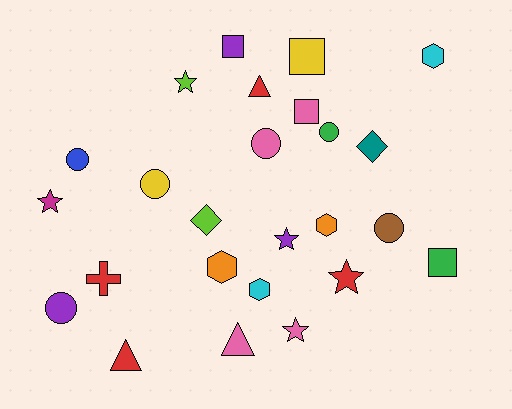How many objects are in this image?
There are 25 objects.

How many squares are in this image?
There are 4 squares.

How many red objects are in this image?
There are 4 red objects.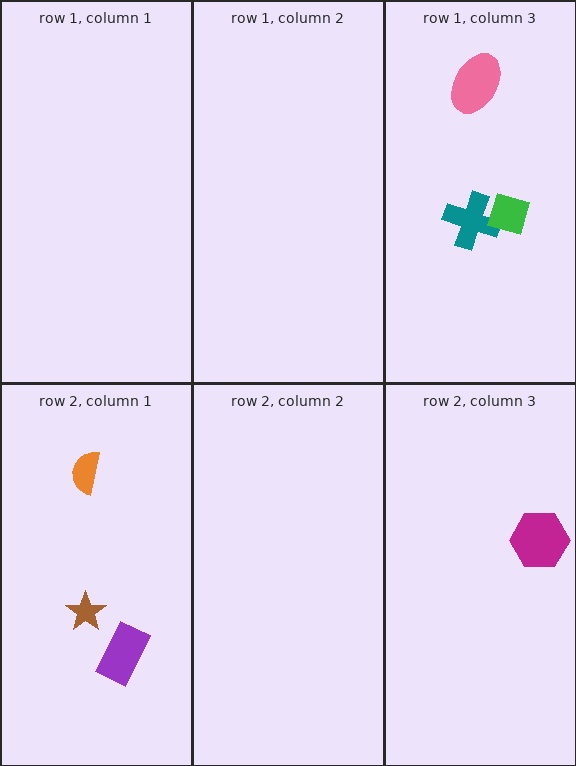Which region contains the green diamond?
The row 1, column 3 region.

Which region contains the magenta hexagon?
The row 2, column 3 region.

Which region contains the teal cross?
The row 1, column 3 region.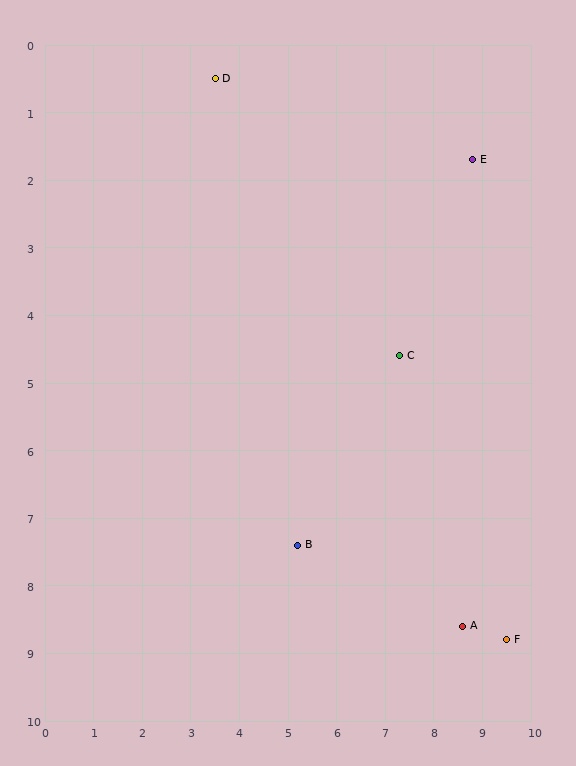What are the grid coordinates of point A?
Point A is at approximately (8.6, 8.6).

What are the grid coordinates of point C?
Point C is at approximately (7.3, 4.6).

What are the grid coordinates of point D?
Point D is at approximately (3.5, 0.5).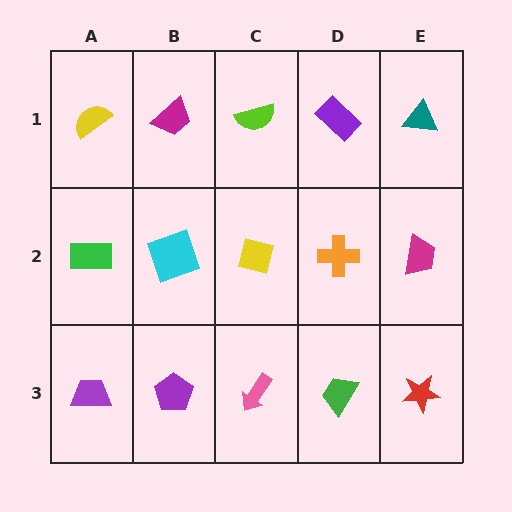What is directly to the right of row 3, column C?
A green trapezoid.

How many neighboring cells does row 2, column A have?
3.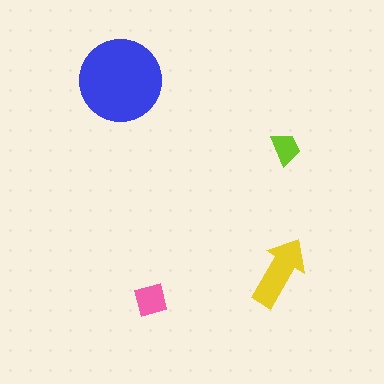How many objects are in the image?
There are 4 objects in the image.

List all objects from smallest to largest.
The lime trapezoid, the pink square, the yellow arrow, the blue circle.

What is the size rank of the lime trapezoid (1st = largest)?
4th.